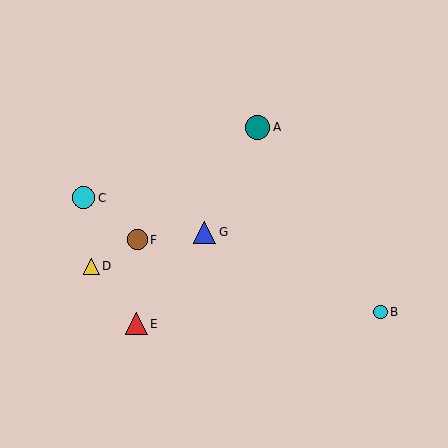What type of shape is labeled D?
Shape D is a yellow triangle.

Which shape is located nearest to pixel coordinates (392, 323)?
The cyan circle (labeled B) at (380, 312) is nearest to that location.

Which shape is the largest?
The teal circle (labeled A) is the largest.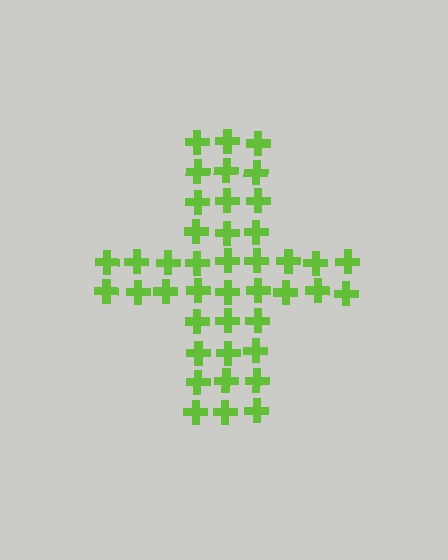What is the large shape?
The large shape is a cross.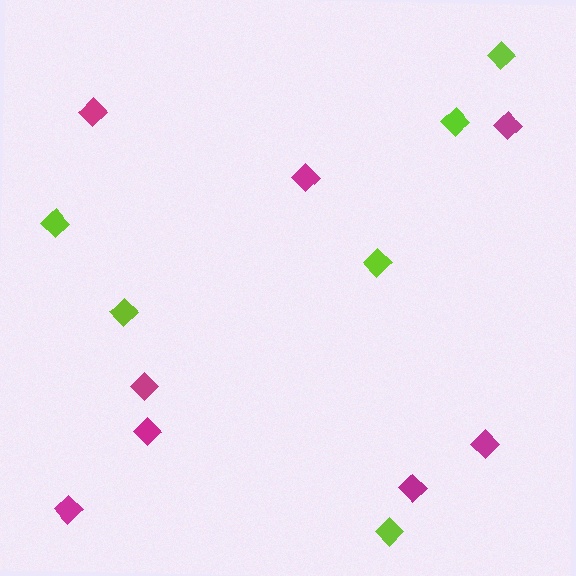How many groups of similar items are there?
There are 2 groups: one group of lime diamonds (6) and one group of magenta diamonds (8).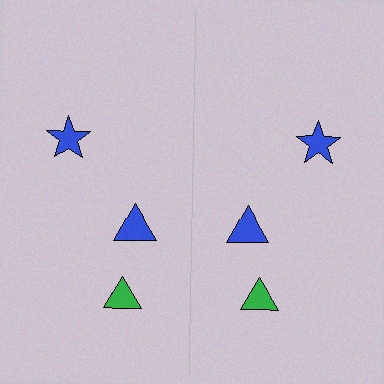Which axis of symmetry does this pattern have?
The pattern has a vertical axis of symmetry running through the center of the image.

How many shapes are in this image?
There are 6 shapes in this image.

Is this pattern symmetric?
Yes, this pattern has bilateral (reflection) symmetry.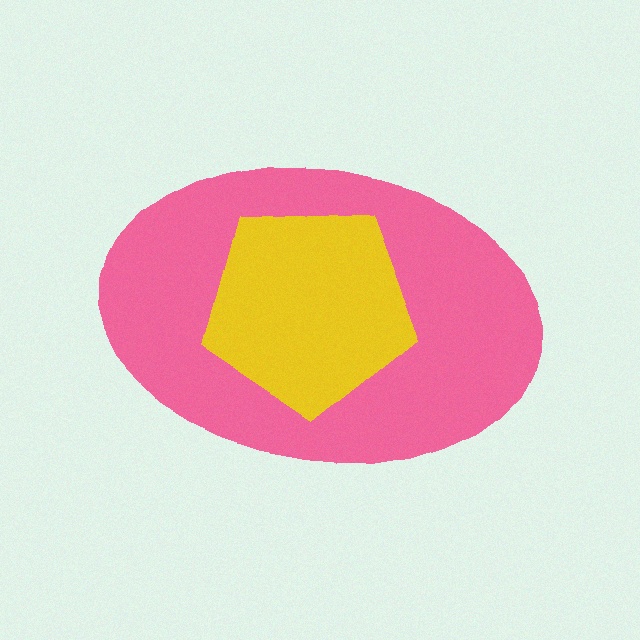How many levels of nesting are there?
2.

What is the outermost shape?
The pink ellipse.